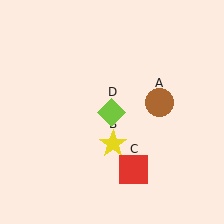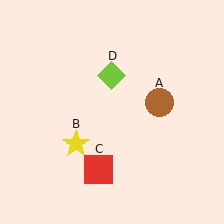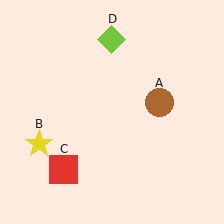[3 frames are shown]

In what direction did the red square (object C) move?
The red square (object C) moved left.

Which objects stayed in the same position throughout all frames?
Brown circle (object A) remained stationary.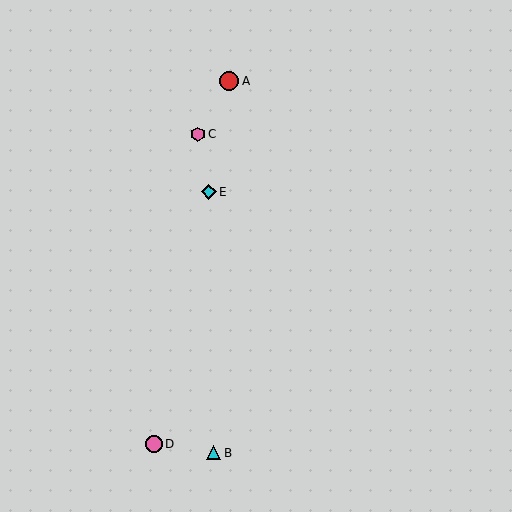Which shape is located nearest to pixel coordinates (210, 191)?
The cyan diamond (labeled E) at (209, 192) is nearest to that location.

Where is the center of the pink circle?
The center of the pink circle is at (154, 444).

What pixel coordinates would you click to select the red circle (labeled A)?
Click at (229, 81) to select the red circle A.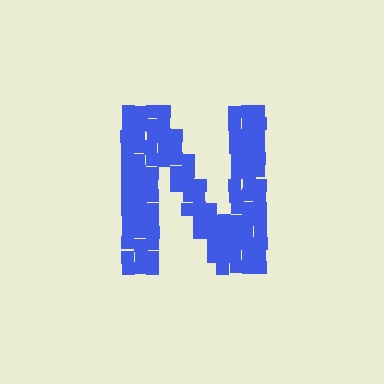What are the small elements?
The small elements are squares.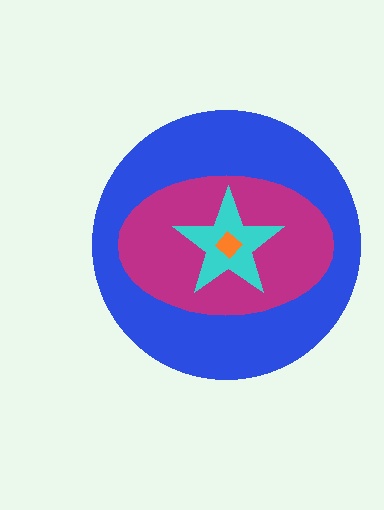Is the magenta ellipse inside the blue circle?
Yes.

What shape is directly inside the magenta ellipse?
The cyan star.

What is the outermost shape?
The blue circle.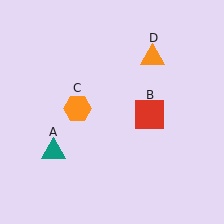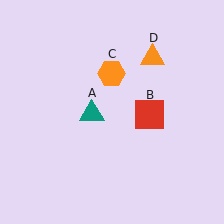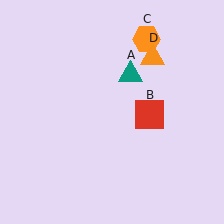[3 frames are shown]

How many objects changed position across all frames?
2 objects changed position: teal triangle (object A), orange hexagon (object C).